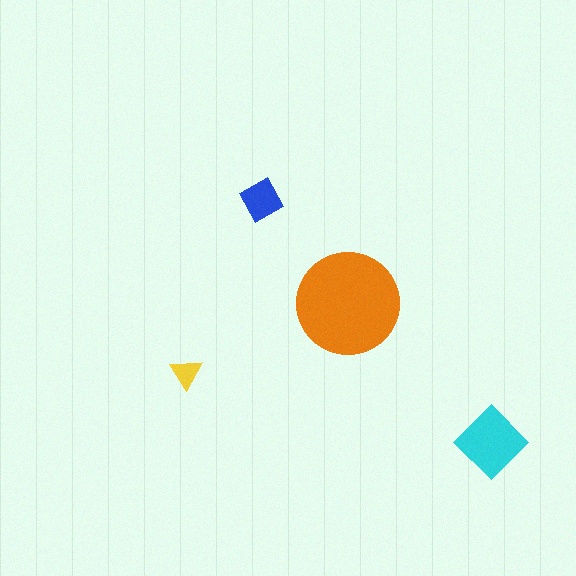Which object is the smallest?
The yellow triangle.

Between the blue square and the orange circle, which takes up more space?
The orange circle.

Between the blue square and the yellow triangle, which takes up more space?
The blue square.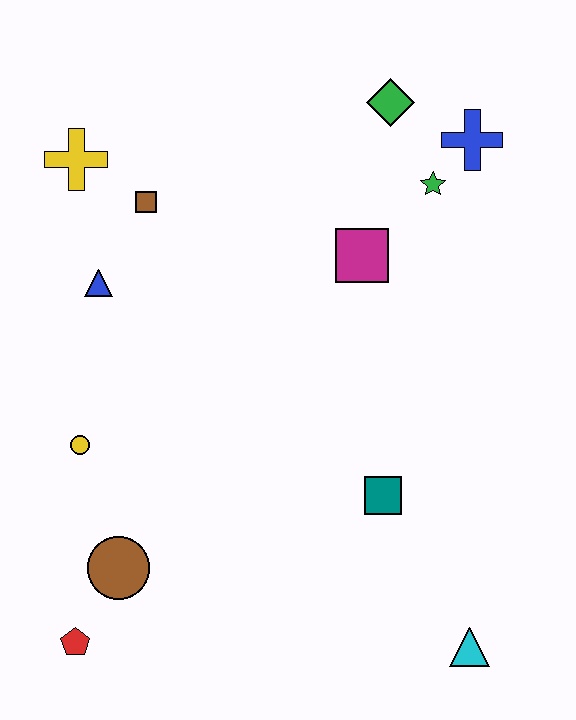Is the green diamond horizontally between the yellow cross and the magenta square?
No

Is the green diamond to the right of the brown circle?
Yes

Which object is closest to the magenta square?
The green star is closest to the magenta square.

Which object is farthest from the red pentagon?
The blue cross is farthest from the red pentagon.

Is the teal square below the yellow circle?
Yes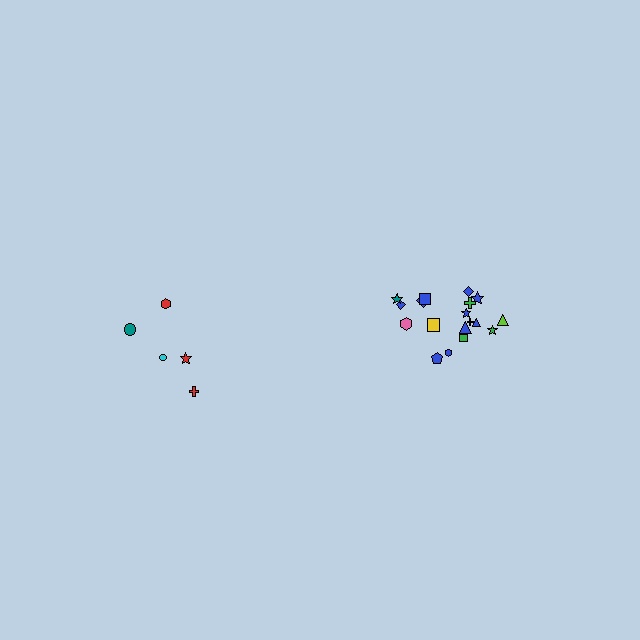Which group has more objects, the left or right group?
The right group.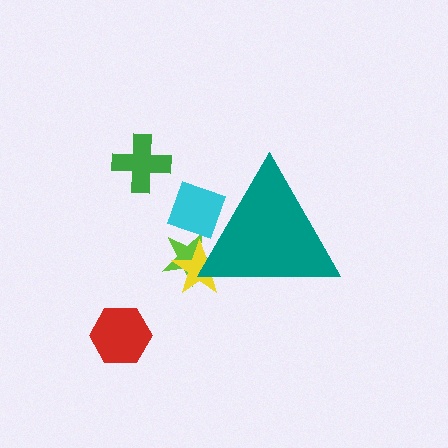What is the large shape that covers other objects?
A teal triangle.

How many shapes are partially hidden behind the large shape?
3 shapes are partially hidden.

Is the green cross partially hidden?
No, the green cross is fully visible.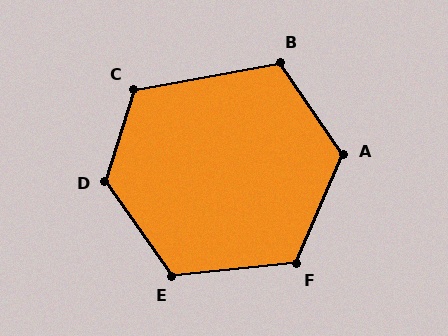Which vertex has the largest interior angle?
D, at approximately 127 degrees.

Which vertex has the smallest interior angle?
B, at approximately 114 degrees.